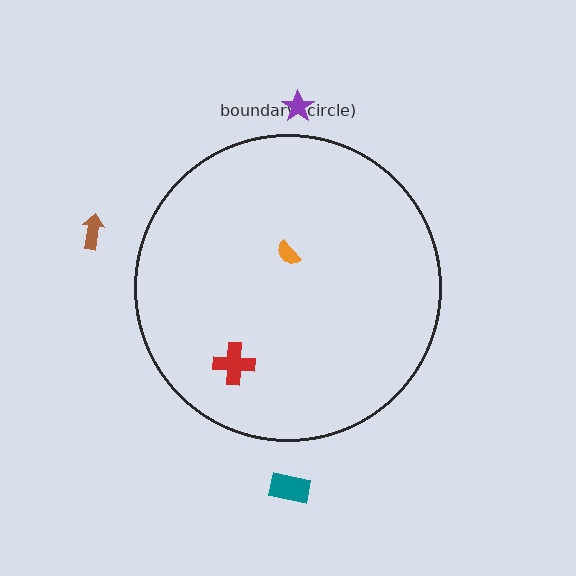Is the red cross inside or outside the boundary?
Inside.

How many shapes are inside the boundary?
2 inside, 3 outside.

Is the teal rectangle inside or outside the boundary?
Outside.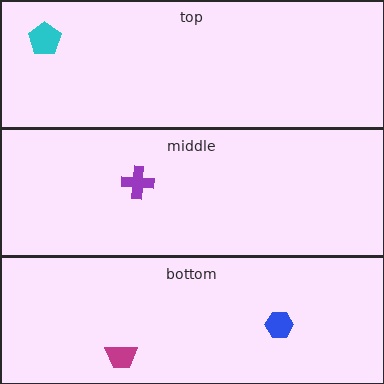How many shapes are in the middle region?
1.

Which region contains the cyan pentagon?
The top region.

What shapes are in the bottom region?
The magenta trapezoid, the blue hexagon.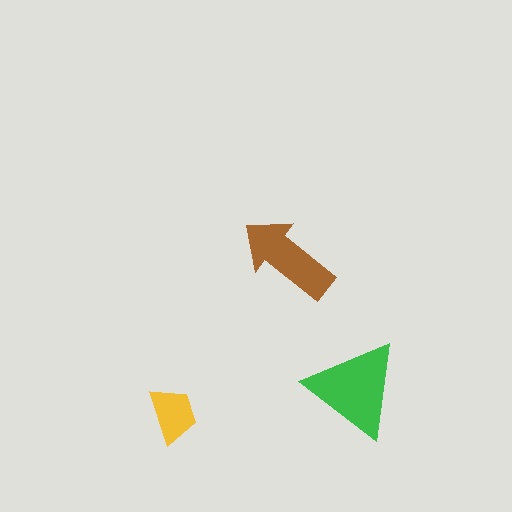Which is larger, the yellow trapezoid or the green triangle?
The green triangle.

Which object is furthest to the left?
The yellow trapezoid is leftmost.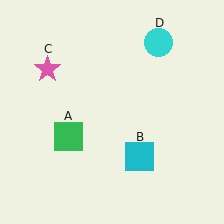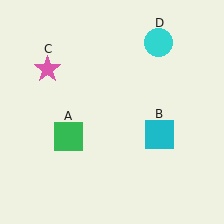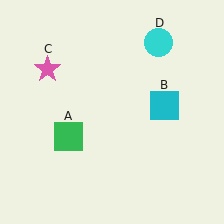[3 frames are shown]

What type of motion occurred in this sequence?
The cyan square (object B) rotated counterclockwise around the center of the scene.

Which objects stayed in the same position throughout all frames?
Green square (object A) and pink star (object C) and cyan circle (object D) remained stationary.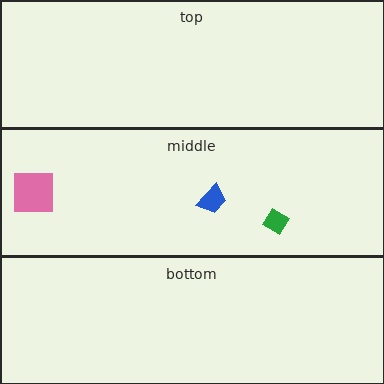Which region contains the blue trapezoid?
The middle region.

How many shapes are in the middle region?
3.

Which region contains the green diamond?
The middle region.